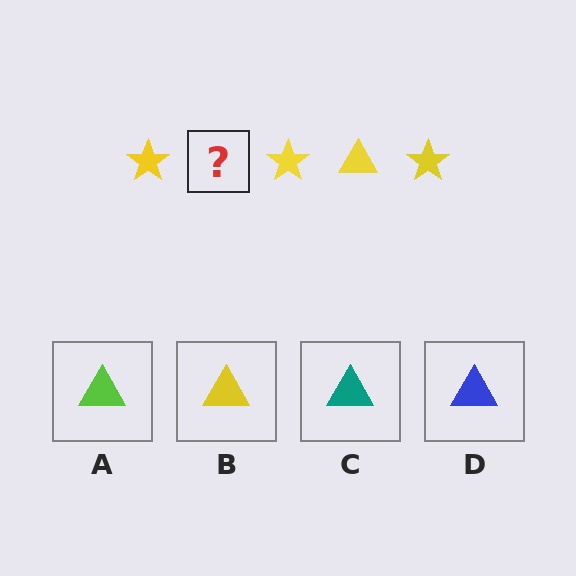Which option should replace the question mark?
Option B.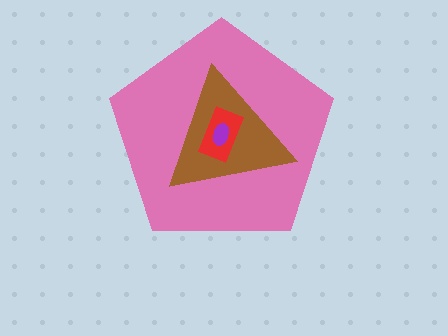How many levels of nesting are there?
4.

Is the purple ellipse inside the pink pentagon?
Yes.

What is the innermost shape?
The purple ellipse.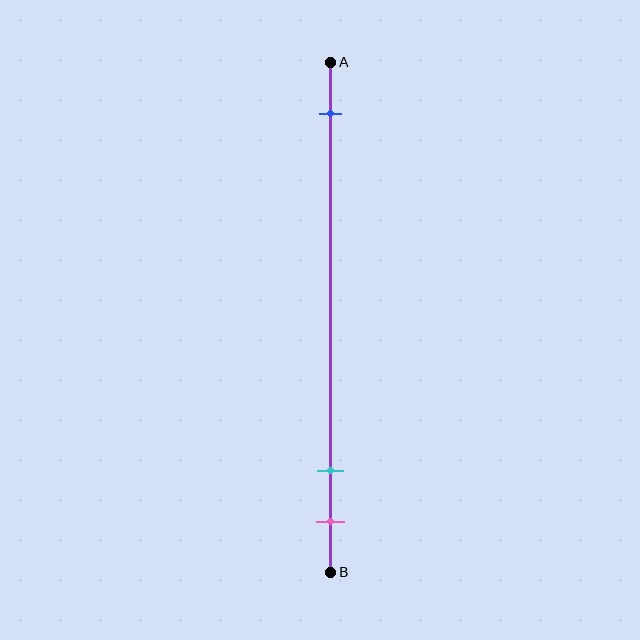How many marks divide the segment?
There are 3 marks dividing the segment.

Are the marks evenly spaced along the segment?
No, the marks are not evenly spaced.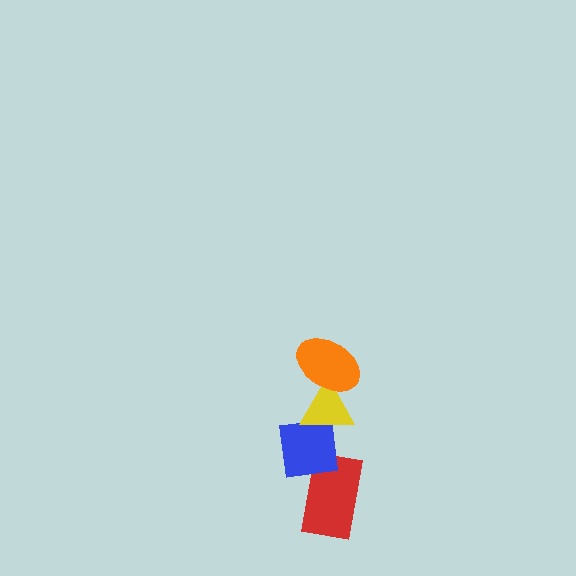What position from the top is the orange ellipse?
The orange ellipse is 1st from the top.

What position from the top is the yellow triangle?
The yellow triangle is 2nd from the top.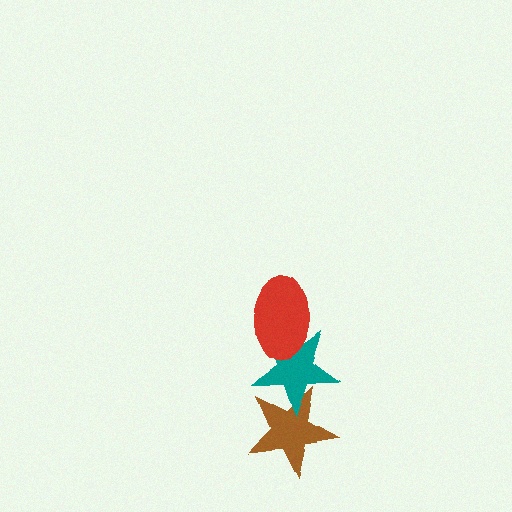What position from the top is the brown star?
The brown star is 3rd from the top.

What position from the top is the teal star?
The teal star is 2nd from the top.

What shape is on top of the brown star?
The teal star is on top of the brown star.